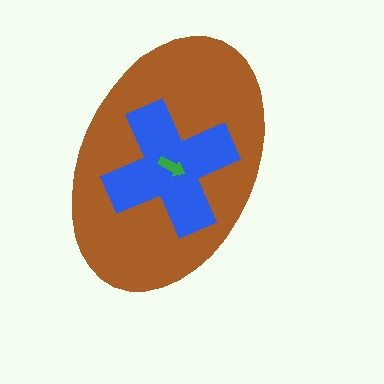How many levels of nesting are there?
3.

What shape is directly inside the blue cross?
The green arrow.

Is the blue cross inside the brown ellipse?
Yes.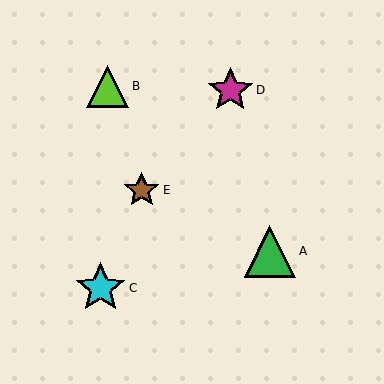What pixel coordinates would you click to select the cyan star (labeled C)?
Click at (100, 288) to select the cyan star C.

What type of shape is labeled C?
Shape C is a cyan star.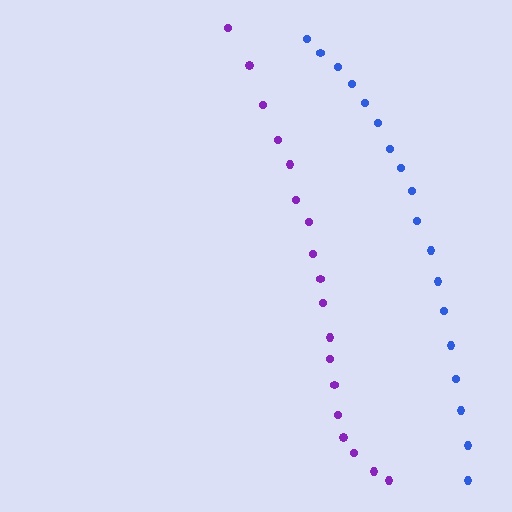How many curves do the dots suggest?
There are 2 distinct paths.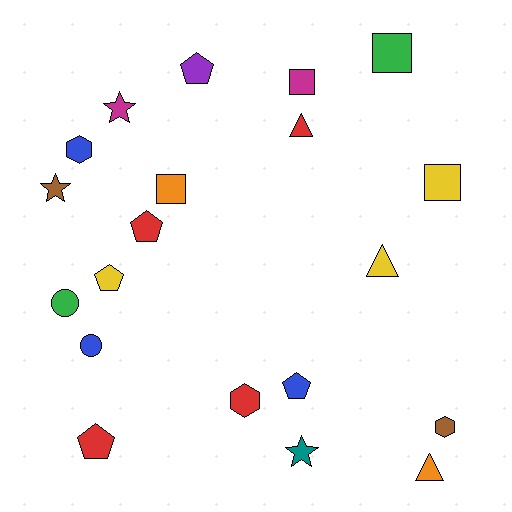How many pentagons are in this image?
There are 5 pentagons.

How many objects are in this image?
There are 20 objects.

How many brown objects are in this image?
There are 2 brown objects.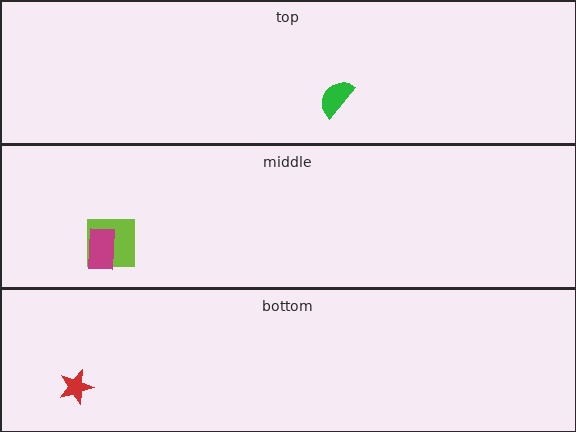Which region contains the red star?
The bottom region.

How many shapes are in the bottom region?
1.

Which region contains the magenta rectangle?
The middle region.